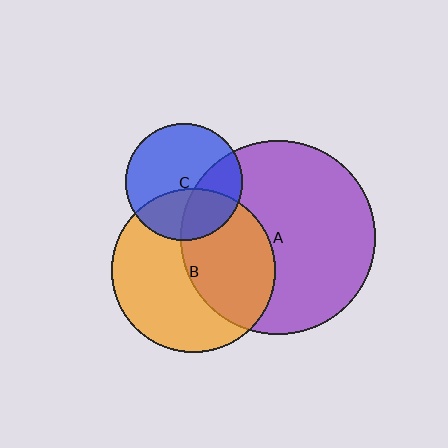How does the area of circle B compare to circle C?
Approximately 2.0 times.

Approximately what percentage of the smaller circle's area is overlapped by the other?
Approximately 45%.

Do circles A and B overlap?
Yes.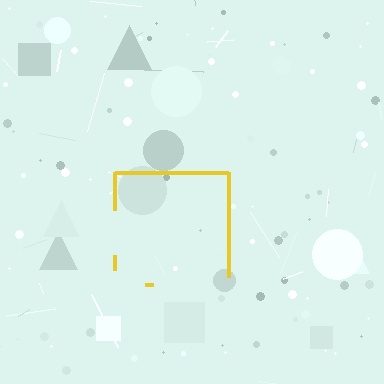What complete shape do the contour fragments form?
The contour fragments form a square.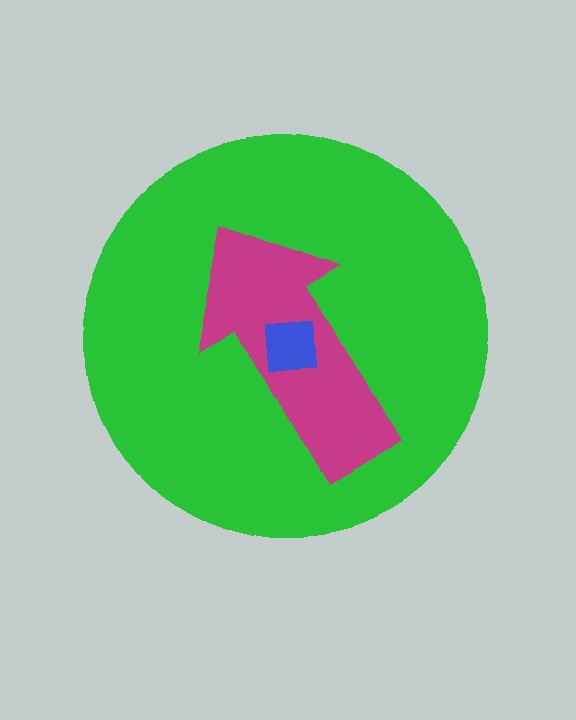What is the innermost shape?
The blue square.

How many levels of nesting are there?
3.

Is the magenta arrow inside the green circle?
Yes.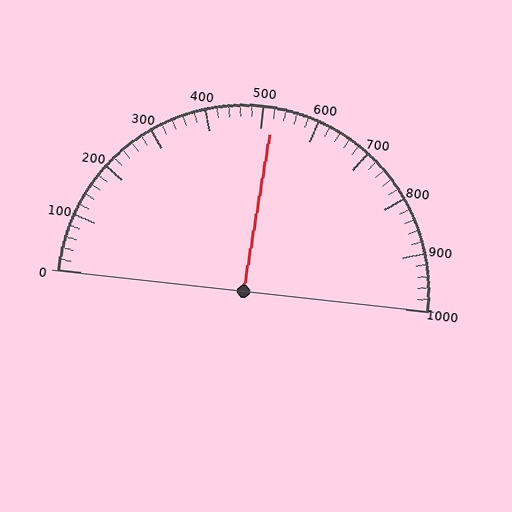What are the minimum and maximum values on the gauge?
The gauge ranges from 0 to 1000.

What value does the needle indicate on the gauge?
The needle indicates approximately 520.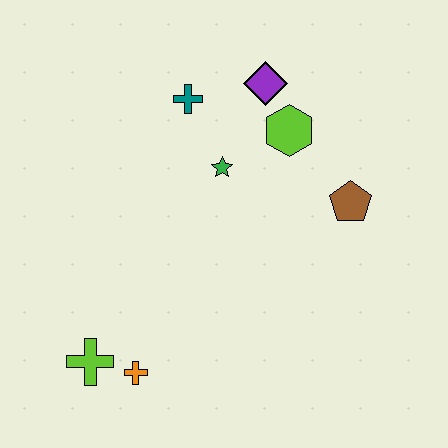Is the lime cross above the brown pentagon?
No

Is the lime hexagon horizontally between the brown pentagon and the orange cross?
Yes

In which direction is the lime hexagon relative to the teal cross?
The lime hexagon is to the right of the teal cross.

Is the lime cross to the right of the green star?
No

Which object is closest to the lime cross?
The orange cross is closest to the lime cross.